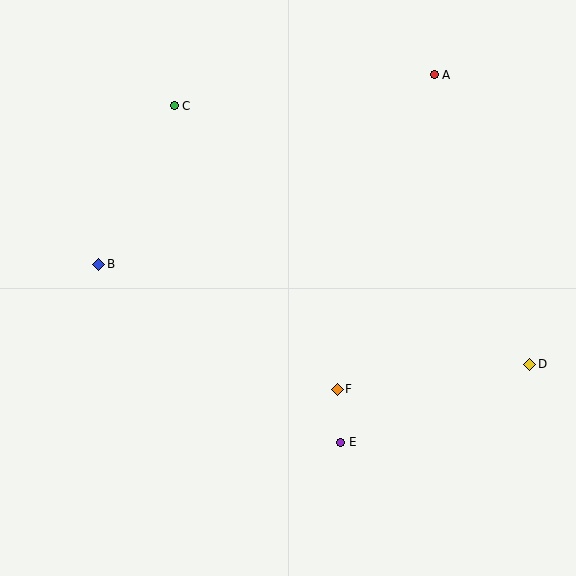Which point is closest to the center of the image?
Point F at (337, 389) is closest to the center.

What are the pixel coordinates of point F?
Point F is at (337, 389).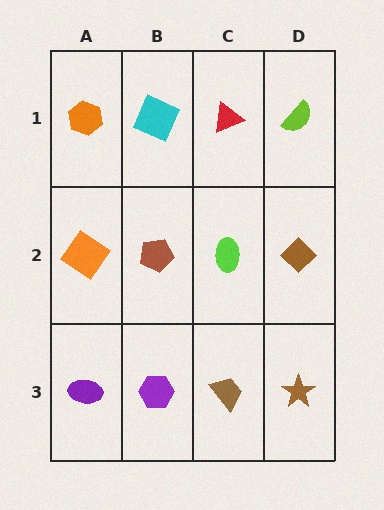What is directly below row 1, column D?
A brown diamond.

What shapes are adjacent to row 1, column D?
A brown diamond (row 2, column D), a red triangle (row 1, column C).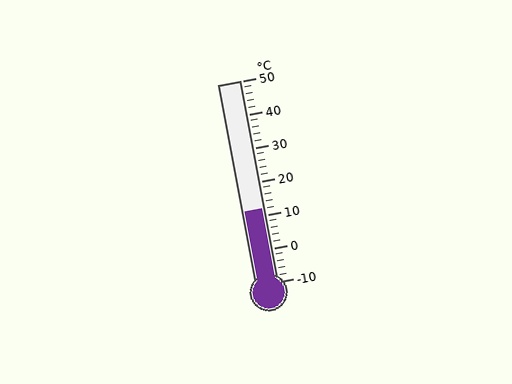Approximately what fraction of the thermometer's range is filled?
The thermometer is filled to approximately 35% of its range.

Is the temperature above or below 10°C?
The temperature is above 10°C.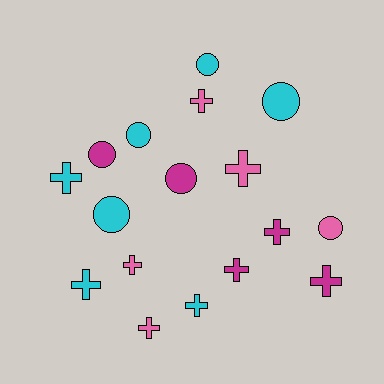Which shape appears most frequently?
Cross, with 10 objects.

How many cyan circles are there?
There are 4 cyan circles.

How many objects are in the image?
There are 17 objects.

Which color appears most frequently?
Cyan, with 7 objects.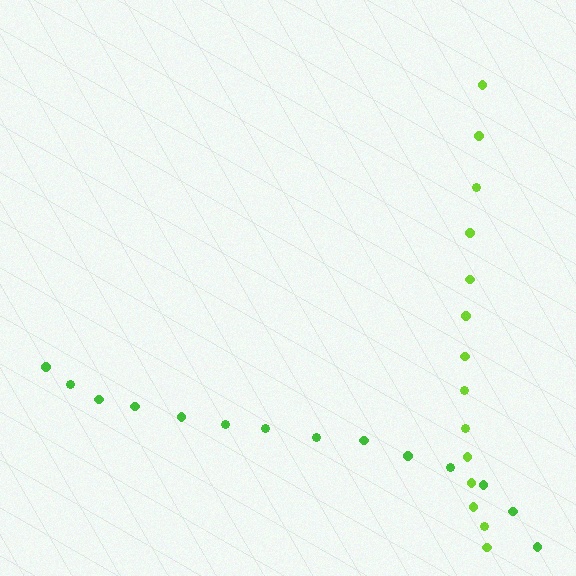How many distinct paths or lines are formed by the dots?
There are 2 distinct paths.